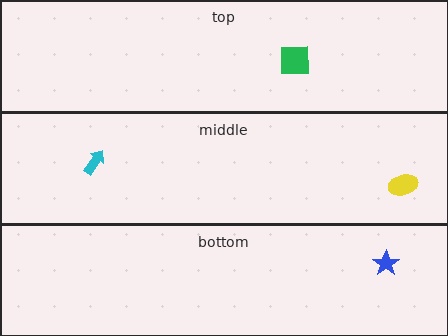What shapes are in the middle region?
The yellow ellipse, the cyan arrow.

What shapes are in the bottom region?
The blue star.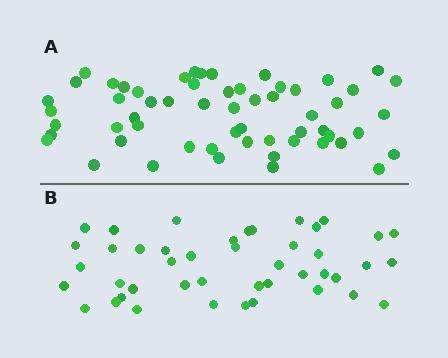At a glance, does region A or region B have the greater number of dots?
Region A (the top region) has more dots.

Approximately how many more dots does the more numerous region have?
Region A has approximately 15 more dots than region B.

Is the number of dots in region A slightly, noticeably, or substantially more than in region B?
Region A has noticeably more, but not dramatically so. The ratio is roughly 1.3 to 1.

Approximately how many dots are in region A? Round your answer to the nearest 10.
About 60 dots. (The exact count is 58, which rounds to 60.)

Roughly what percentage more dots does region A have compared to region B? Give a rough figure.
About 30% more.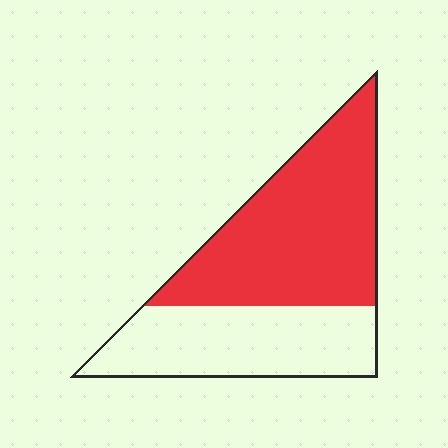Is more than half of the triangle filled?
Yes.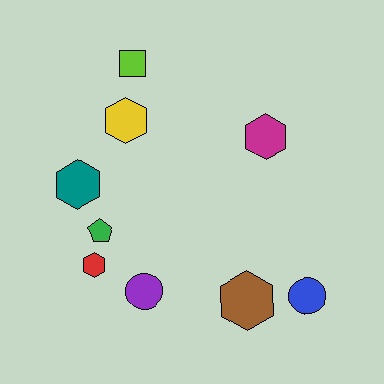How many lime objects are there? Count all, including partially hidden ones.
There is 1 lime object.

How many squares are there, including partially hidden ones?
There is 1 square.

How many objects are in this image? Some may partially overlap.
There are 9 objects.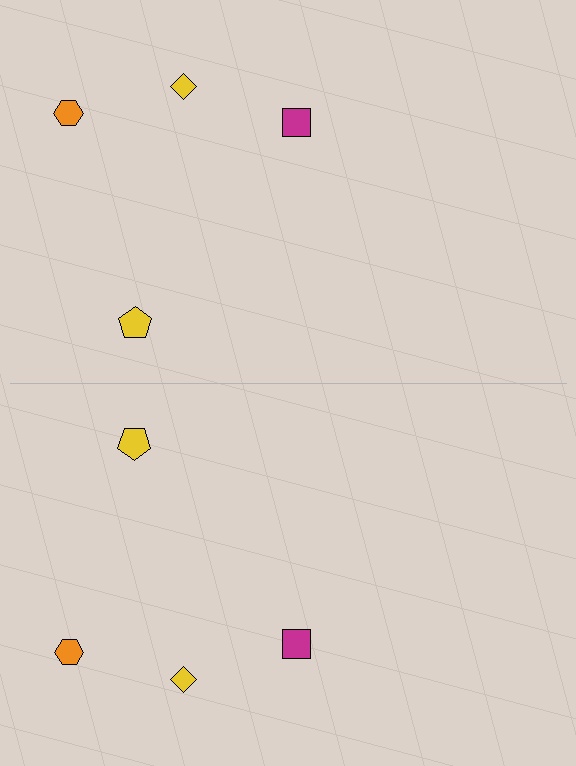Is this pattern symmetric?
Yes, this pattern has bilateral (reflection) symmetry.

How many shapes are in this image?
There are 8 shapes in this image.